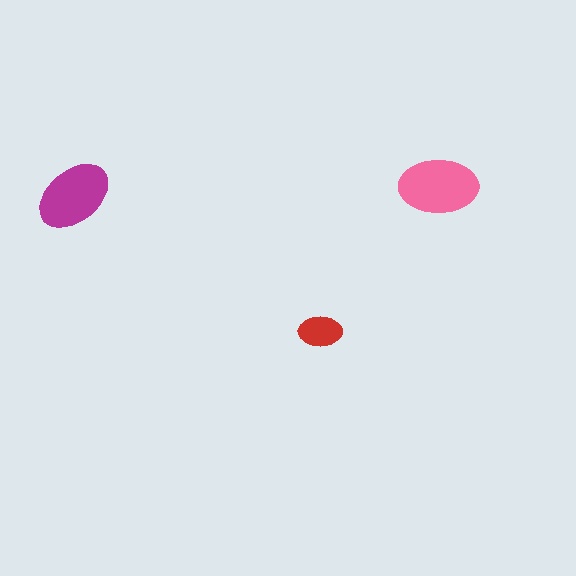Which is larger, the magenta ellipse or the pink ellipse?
The pink one.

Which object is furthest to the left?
The magenta ellipse is leftmost.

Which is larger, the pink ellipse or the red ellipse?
The pink one.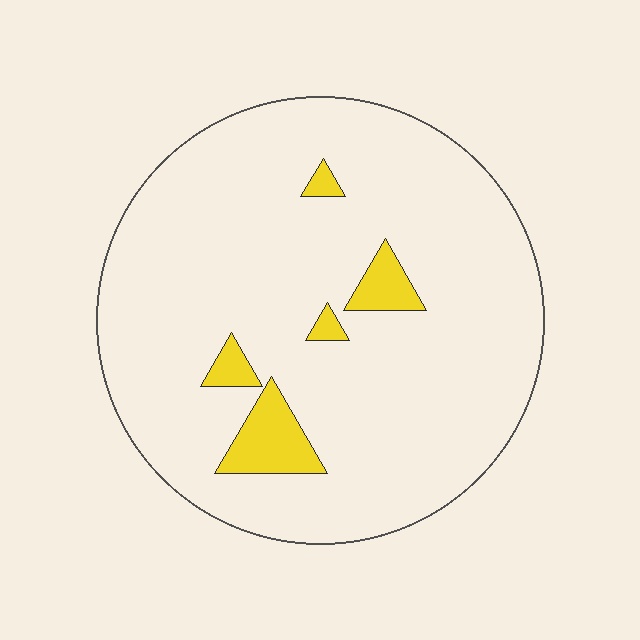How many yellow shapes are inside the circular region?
5.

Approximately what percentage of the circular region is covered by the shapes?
Approximately 10%.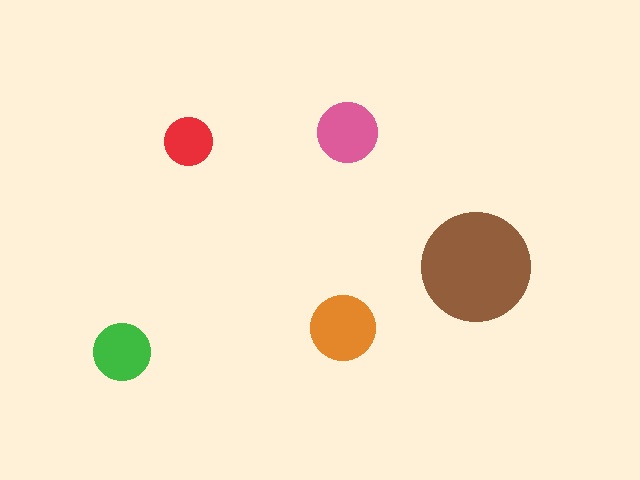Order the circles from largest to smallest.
the brown one, the orange one, the pink one, the green one, the red one.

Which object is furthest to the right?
The brown circle is rightmost.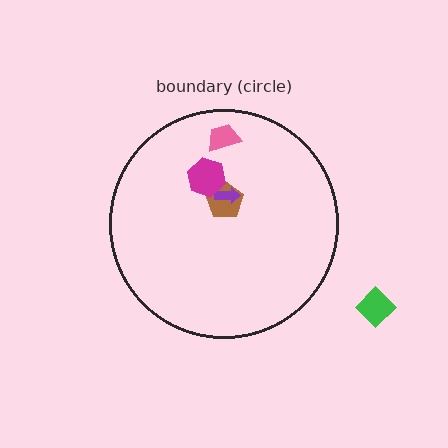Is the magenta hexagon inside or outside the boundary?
Inside.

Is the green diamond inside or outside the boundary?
Outside.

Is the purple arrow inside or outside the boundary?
Inside.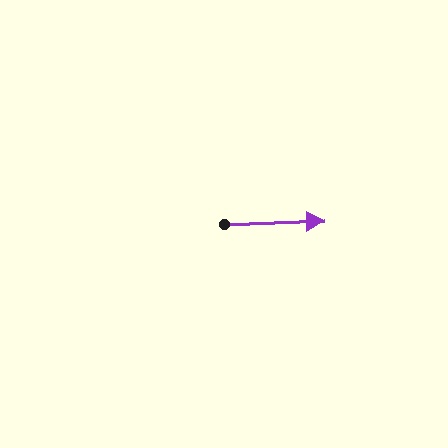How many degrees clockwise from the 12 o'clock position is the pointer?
Approximately 88 degrees.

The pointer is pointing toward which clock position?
Roughly 3 o'clock.